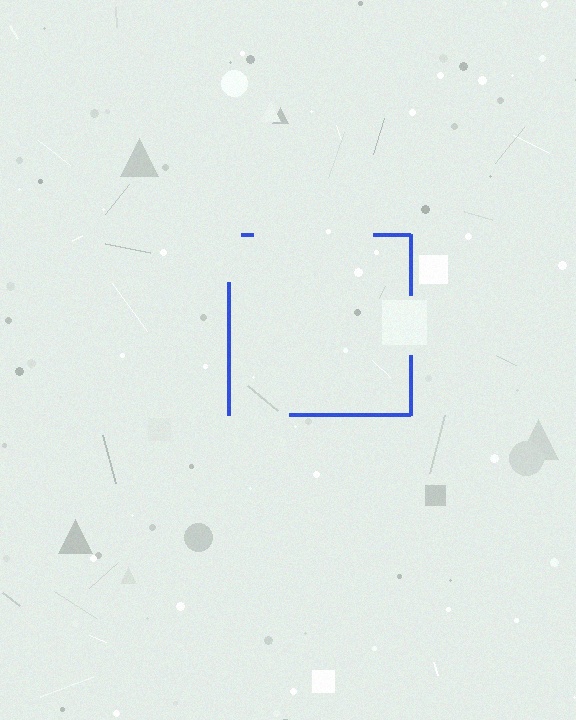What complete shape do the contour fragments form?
The contour fragments form a square.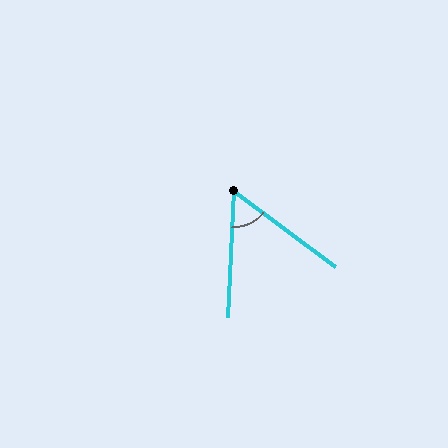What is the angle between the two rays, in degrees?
Approximately 56 degrees.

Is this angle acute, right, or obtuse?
It is acute.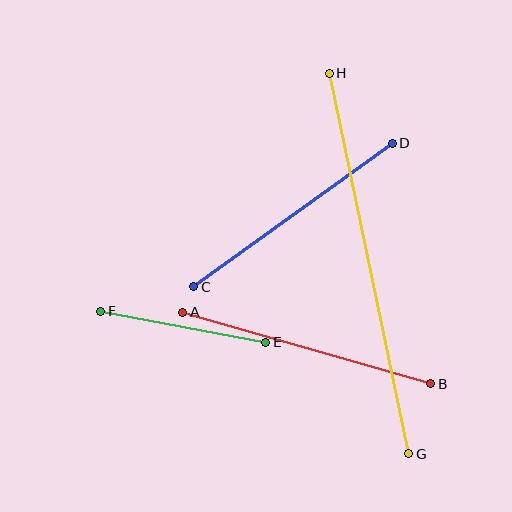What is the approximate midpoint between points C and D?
The midpoint is at approximately (293, 215) pixels.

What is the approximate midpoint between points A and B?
The midpoint is at approximately (307, 348) pixels.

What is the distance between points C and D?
The distance is approximately 245 pixels.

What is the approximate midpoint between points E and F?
The midpoint is at approximately (183, 327) pixels.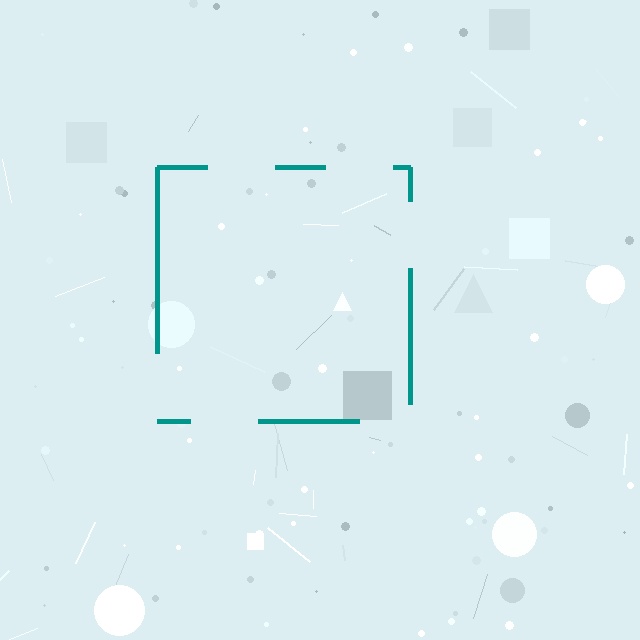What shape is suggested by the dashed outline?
The dashed outline suggests a square.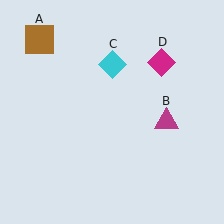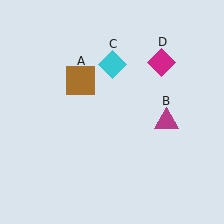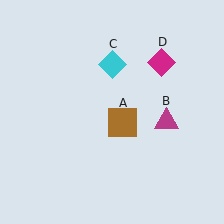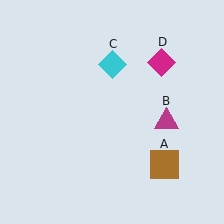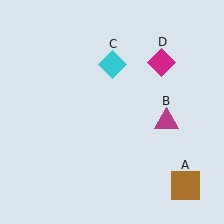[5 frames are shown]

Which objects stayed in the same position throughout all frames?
Magenta triangle (object B) and cyan diamond (object C) and magenta diamond (object D) remained stationary.